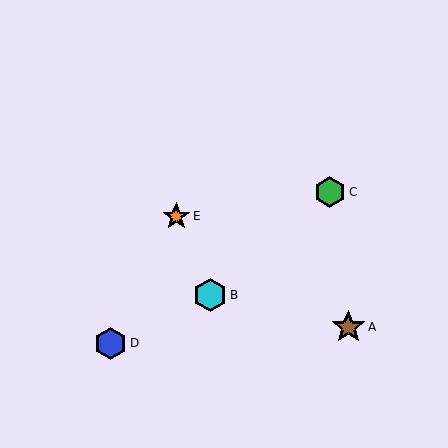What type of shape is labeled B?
Shape B is a cyan hexagon.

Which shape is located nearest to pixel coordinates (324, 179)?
The green hexagon (labeled C) at (330, 192) is nearest to that location.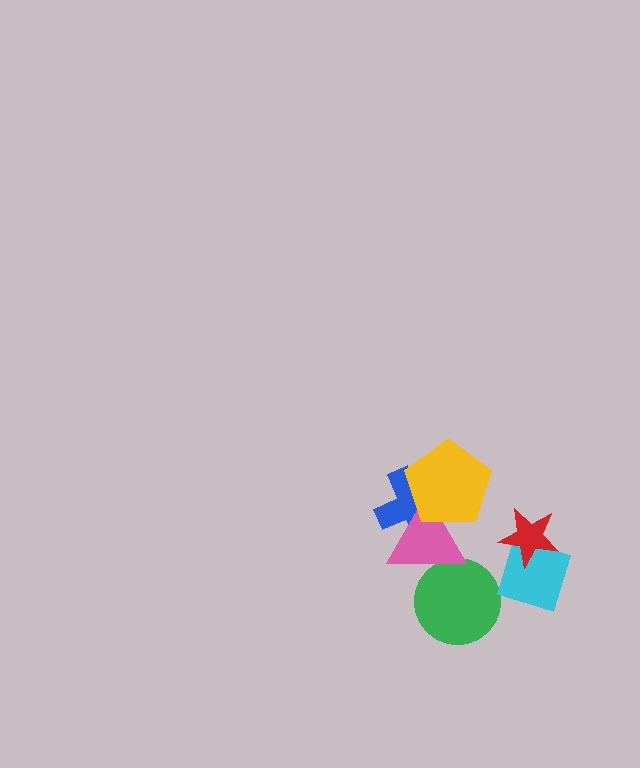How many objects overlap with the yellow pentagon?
2 objects overlap with the yellow pentagon.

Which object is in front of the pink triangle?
The yellow pentagon is in front of the pink triangle.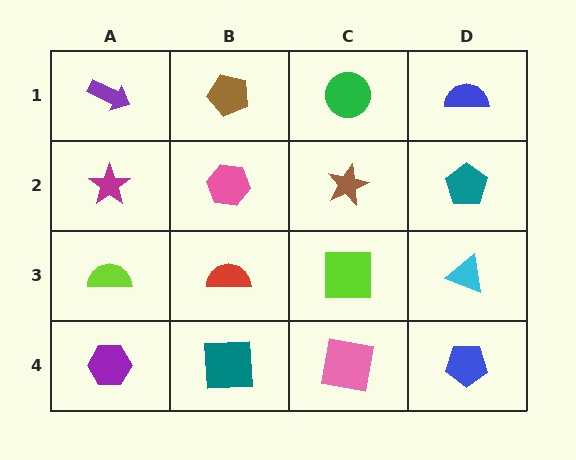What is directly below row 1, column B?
A pink hexagon.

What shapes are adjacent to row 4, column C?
A lime square (row 3, column C), a teal square (row 4, column B), a blue pentagon (row 4, column D).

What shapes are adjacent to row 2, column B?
A brown pentagon (row 1, column B), a red semicircle (row 3, column B), a magenta star (row 2, column A), a brown star (row 2, column C).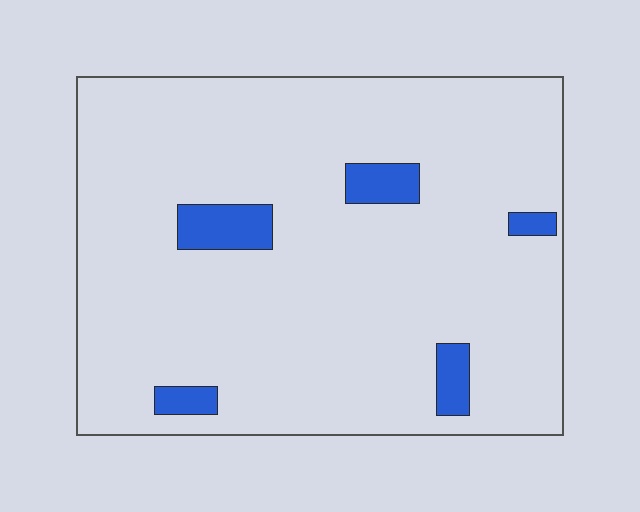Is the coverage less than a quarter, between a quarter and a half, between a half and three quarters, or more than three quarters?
Less than a quarter.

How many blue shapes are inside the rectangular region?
5.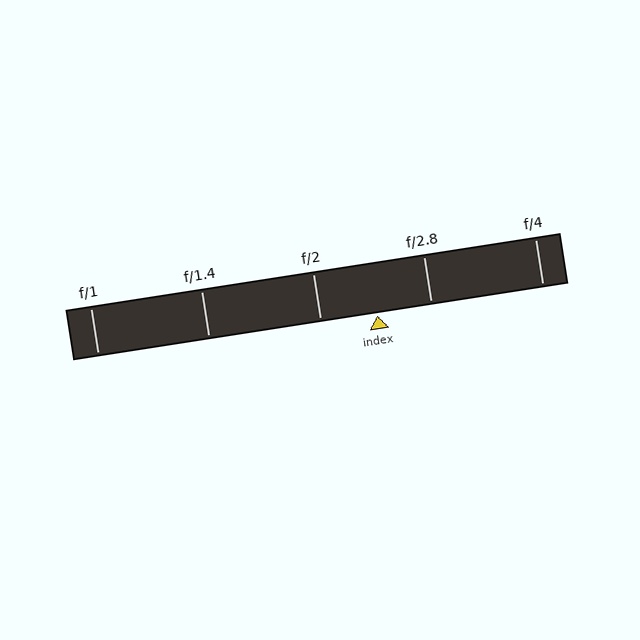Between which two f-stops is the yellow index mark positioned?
The index mark is between f/2 and f/2.8.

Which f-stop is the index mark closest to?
The index mark is closest to f/2.8.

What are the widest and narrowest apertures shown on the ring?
The widest aperture shown is f/1 and the narrowest is f/4.